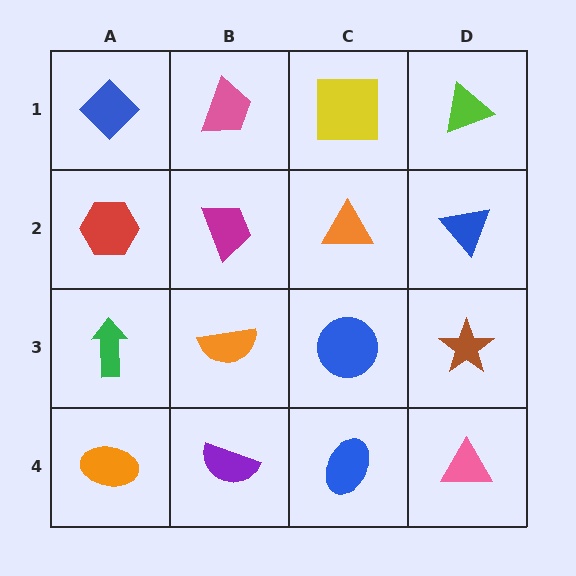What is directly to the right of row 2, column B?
An orange triangle.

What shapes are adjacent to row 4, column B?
An orange semicircle (row 3, column B), an orange ellipse (row 4, column A), a blue ellipse (row 4, column C).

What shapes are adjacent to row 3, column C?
An orange triangle (row 2, column C), a blue ellipse (row 4, column C), an orange semicircle (row 3, column B), a brown star (row 3, column D).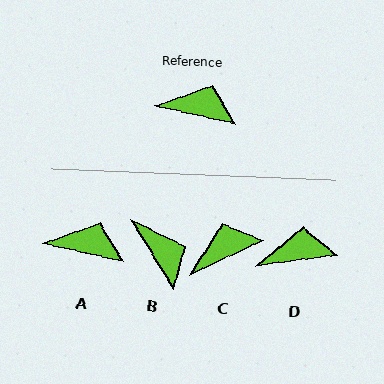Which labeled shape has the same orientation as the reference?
A.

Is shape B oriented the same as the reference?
No, it is off by about 46 degrees.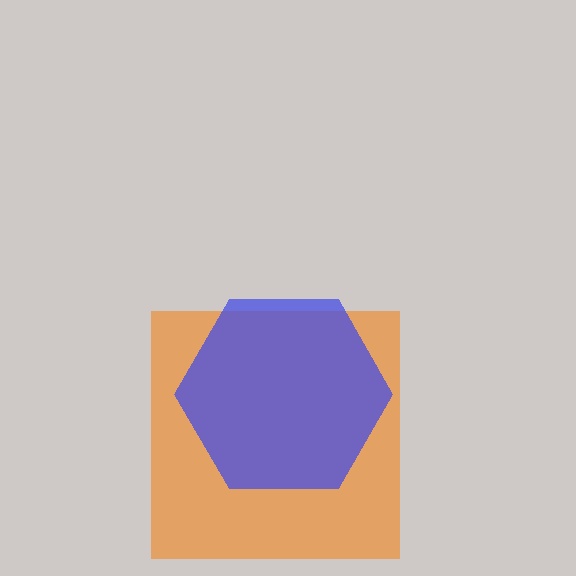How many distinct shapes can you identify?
There are 2 distinct shapes: an orange square, a blue hexagon.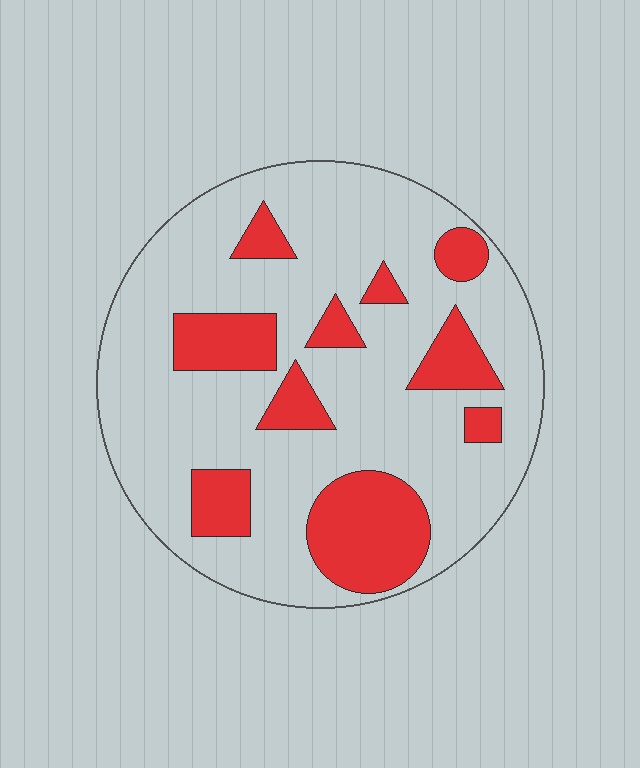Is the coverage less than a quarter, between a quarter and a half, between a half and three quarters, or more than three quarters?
Less than a quarter.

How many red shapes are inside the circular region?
10.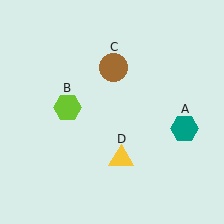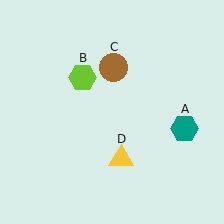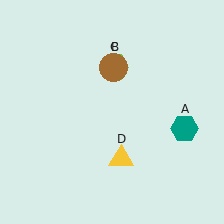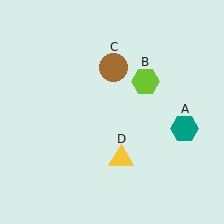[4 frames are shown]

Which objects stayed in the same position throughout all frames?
Teal hexagon (object A) and brown circle (object C) and yellow triangle (object D) remained stationary.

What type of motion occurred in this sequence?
The lime hexagon (object B) rotated clockwise around the center of the scene.